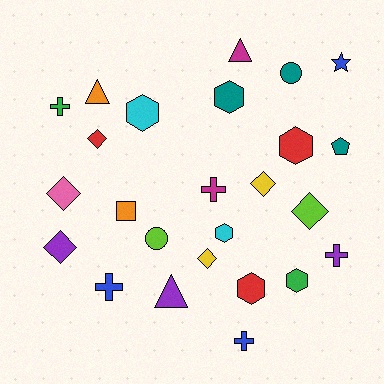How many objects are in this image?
There are 25 objects.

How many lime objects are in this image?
There are 2 lime objects.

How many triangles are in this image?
There are 3 triangles.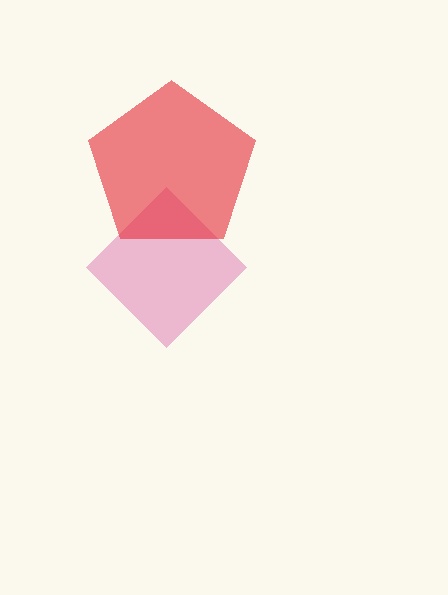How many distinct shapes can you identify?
There are 2 distinct shapes: a pink diamond, a red pentagon.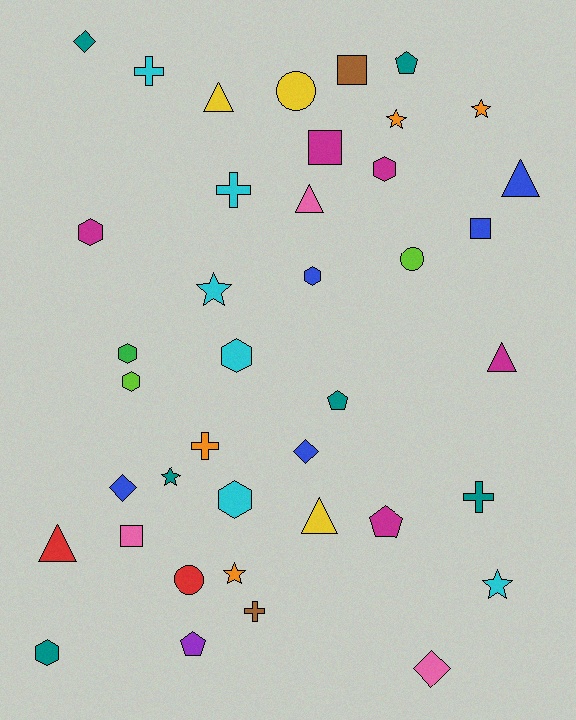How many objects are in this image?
There are 40 objects.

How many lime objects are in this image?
There are 2 lime objects.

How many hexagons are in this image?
There are 8 hexagons.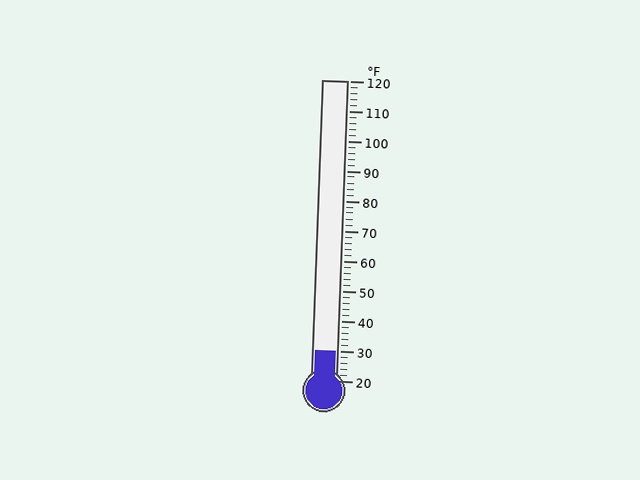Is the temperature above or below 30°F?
The temperature is at 30°F.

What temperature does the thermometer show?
The thermometer shows approximately 30°F.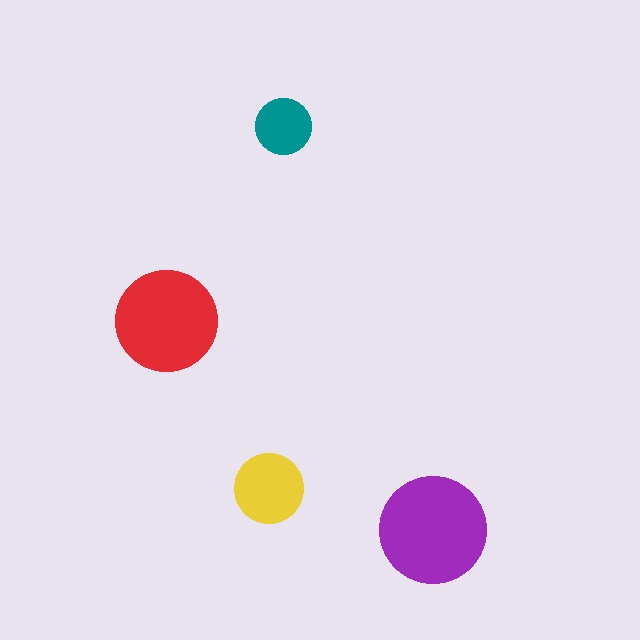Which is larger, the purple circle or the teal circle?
The purple one.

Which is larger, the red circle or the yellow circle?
The red one.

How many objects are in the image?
There are 4 objects in the image.